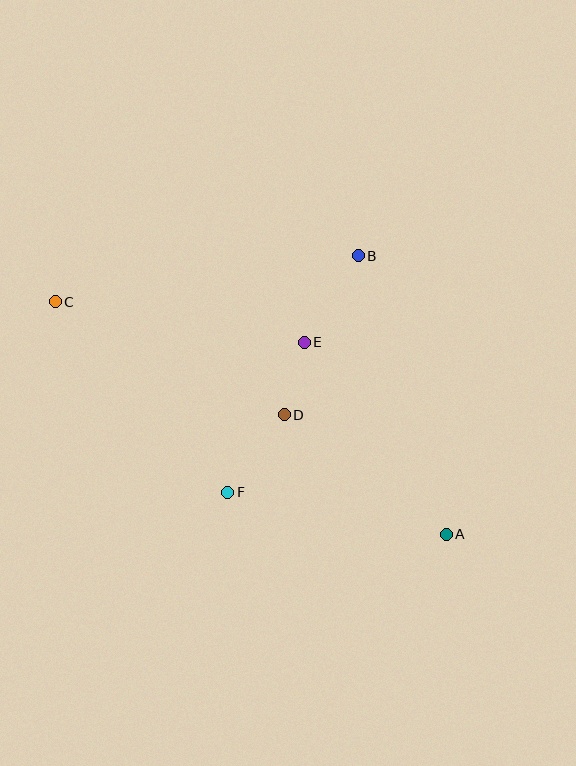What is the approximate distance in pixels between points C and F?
The distance between C and F is approximately 257 pixels.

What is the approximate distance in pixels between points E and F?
The distance between E and F is approximately 168 pixels.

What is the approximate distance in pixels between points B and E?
The distance between B and E is approximately 102 pixels.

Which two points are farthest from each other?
Points A and C are farthest from each other.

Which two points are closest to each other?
Points D and E are closest to each other.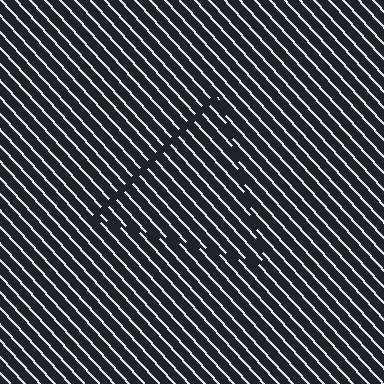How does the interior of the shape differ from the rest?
The interior of the shape contains the same grating, shifted by half a period — the contour is defined by the phase discontinuity where line-ends from the inner and outer gratings abut.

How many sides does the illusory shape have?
3 sides — the line-ends trace a triangle.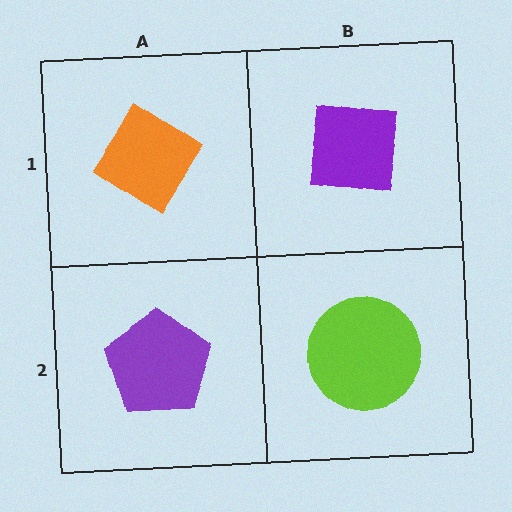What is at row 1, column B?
A purple square.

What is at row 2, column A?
A purple pentagon.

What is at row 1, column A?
An orange diamond.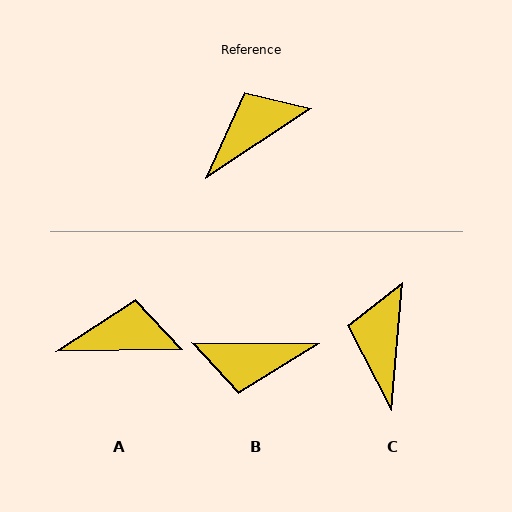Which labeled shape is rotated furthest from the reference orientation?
B, about 146 degrees away.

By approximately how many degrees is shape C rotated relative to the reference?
Approximately 52 degrees counter-clockwise.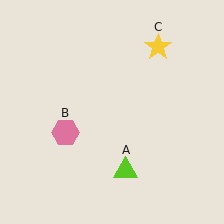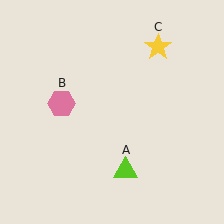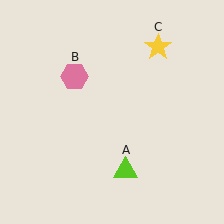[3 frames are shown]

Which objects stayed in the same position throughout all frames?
Lime triangle (object A) and yellow star (object C) remained stationary.